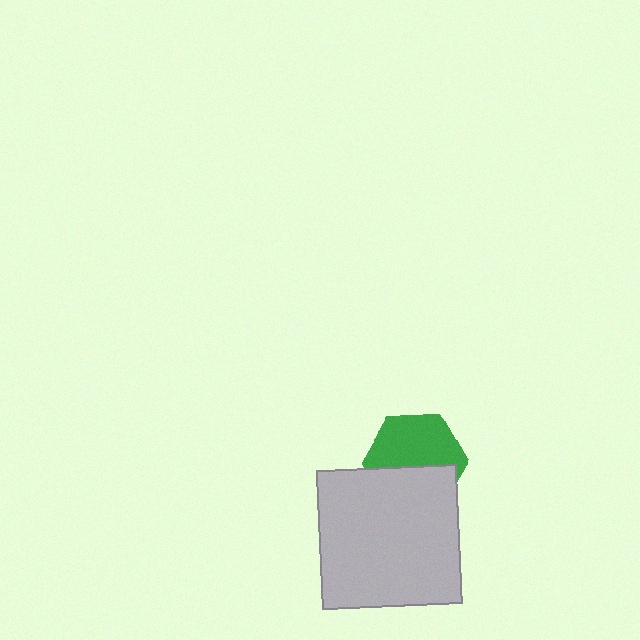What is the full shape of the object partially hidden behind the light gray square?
The partially hidden object is a green hexagon.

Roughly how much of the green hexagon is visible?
About half of it is visible (roughly 56%).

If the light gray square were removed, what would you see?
You would see the complete green hexagon.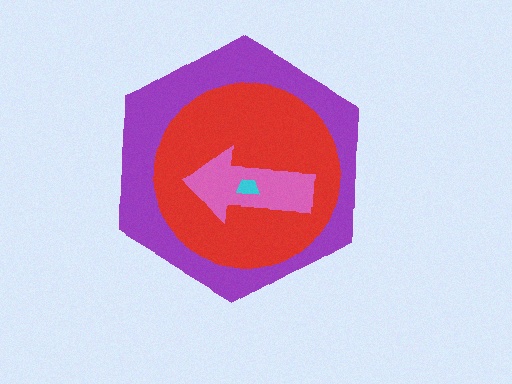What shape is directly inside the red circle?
The pink arrow.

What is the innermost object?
The cyan trapezoid.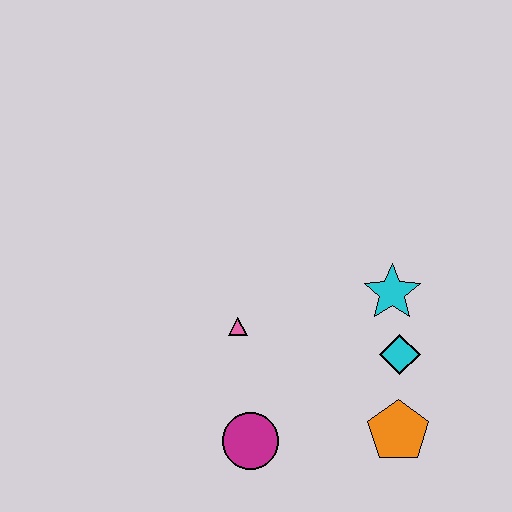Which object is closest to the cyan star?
The cyan diamond is closest to the cyan star.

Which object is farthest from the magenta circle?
The cyan star is farthest from the magenta circle.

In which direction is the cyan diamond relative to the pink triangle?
The cyan diamond is to the right of the pink triangle.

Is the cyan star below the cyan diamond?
No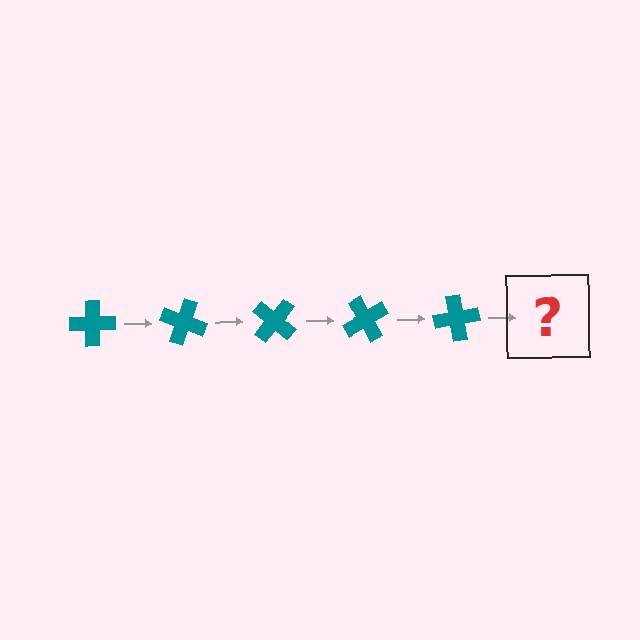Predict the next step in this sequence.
The next step is a teal cross rotated 100 degrees.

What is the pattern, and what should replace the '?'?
The pattern is that the cross rotates 20 degrees each step. The '?' should be a teal cross rotated 100 degrees.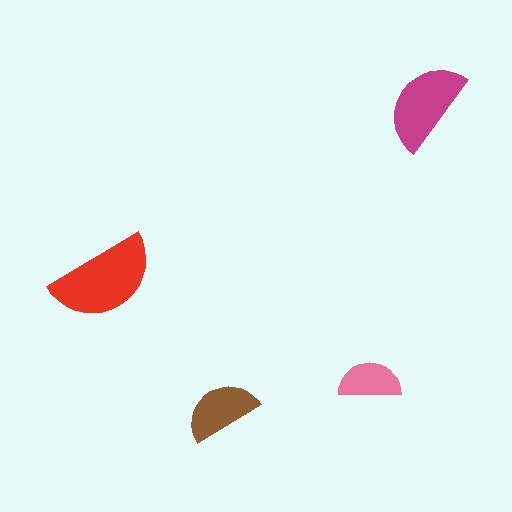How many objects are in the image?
There are 4 objects in the image.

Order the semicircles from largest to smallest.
the red one, the magenta one, the brown one, the pink one.